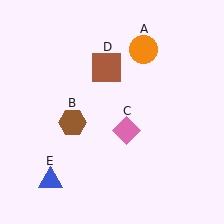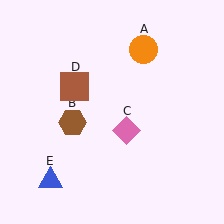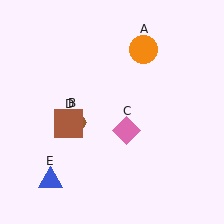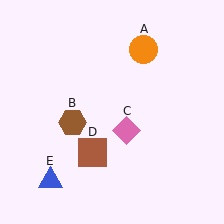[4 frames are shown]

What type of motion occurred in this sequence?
The brown square (object D) rotated counterclockwise around the center of the scene.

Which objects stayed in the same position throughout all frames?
Orange circle (object A) and brown hexagon (object B) and pink diamond (object C) and blue triangle (object E) remained stationary.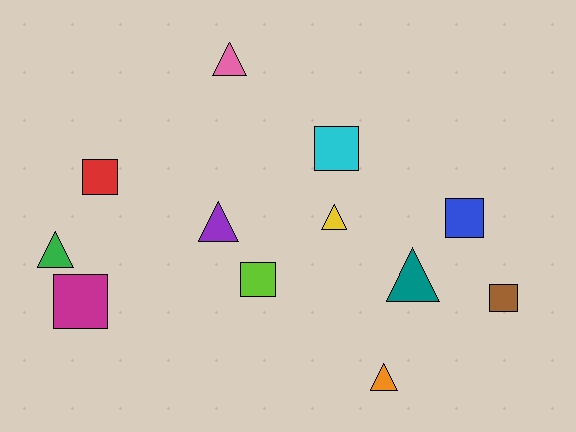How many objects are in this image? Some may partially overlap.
There are 12 objects.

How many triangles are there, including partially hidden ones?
There are 6 triangles.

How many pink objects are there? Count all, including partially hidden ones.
There is 1 pink object.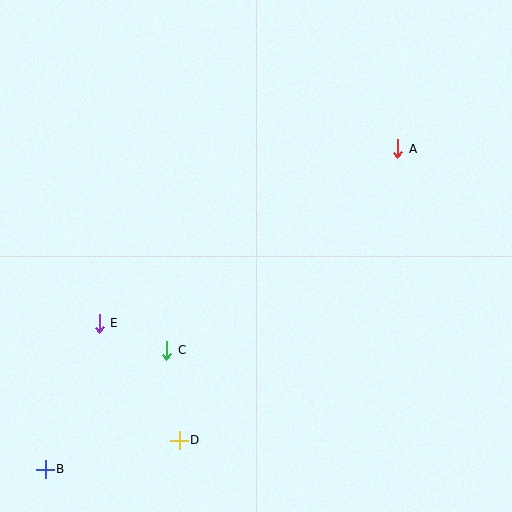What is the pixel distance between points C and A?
The distance between C and A is 307 pixels.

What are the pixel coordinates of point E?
Point E is at (99, 323).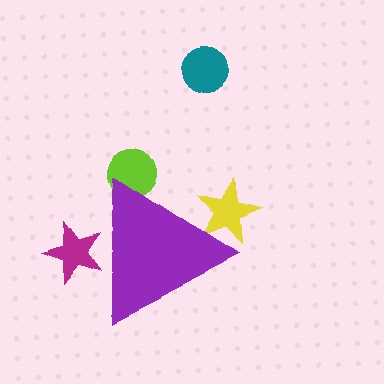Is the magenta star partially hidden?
Yes, the magenta star is partially hidden behind the purple triangle.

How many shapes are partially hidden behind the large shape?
3 shapes are partially hidden.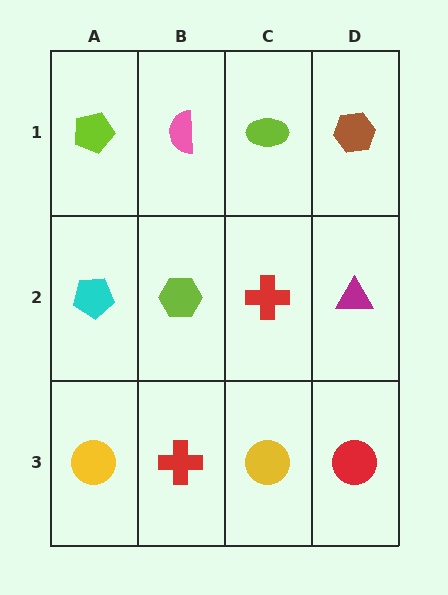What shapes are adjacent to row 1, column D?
A magenta triangle (row 2, column D), a lime ellipse (row 1, column C).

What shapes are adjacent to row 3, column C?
A red cross (row 2, column C), a red cross (row 3, column B), a red circle (row 3, column D).